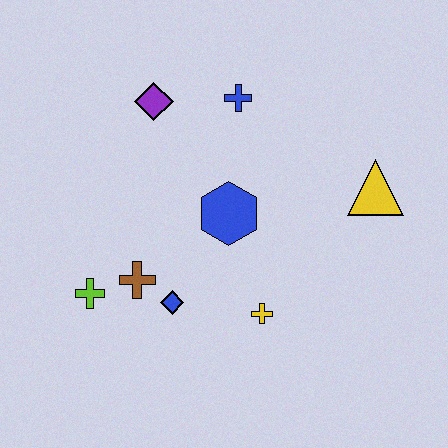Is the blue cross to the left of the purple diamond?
No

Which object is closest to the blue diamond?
The brown cross is closest to the blue diamond.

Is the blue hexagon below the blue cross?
Yes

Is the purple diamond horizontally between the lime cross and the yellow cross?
Yes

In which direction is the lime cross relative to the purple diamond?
The lime cross is below the purple diamond.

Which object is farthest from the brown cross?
The yellow triangle is farthest from the brown cross.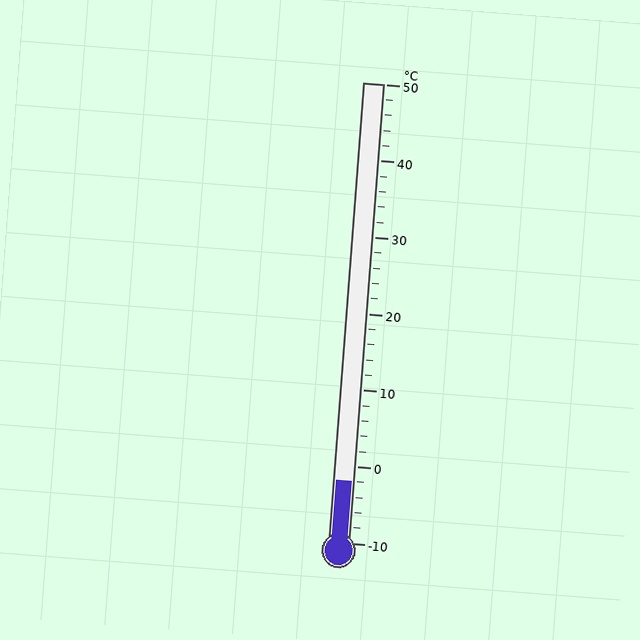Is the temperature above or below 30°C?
The temperature is below 30°C.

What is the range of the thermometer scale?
The thermometer scale ranges from -10°C to 50°C.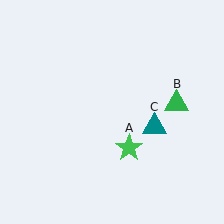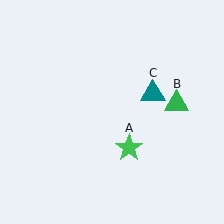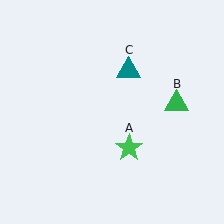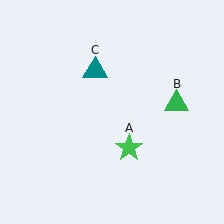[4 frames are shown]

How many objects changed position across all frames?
1 object changed position: teal triangle (object C).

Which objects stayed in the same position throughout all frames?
Green star (object A) and green triangle (object B) remained stationary.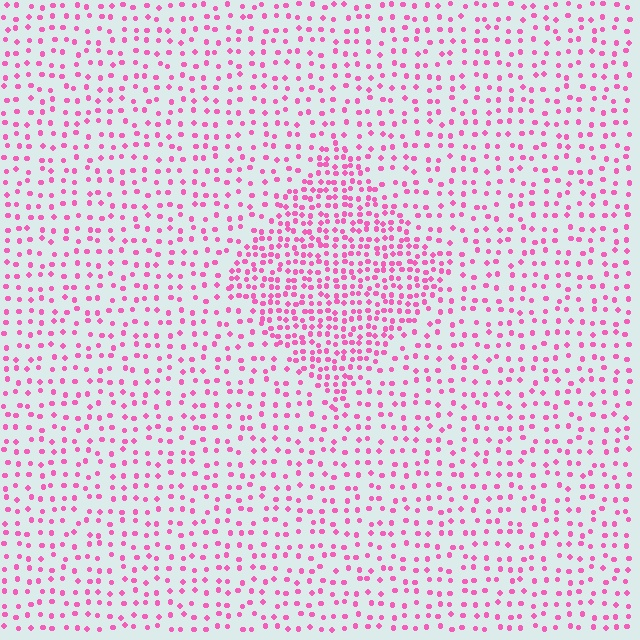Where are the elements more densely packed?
The elements are more densely packed inside the diamond boundary.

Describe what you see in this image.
The image contains small pink elements arranged at two different densities. A diamond-shaped region is visible where the elements are more densely packed than the surrounding area.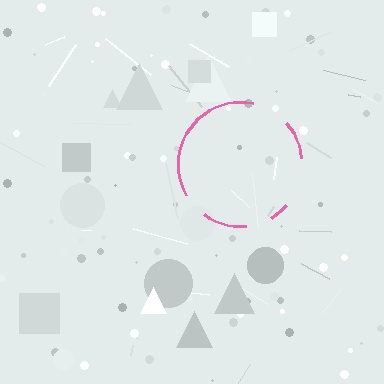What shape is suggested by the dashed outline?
The dashed outline suggests a circle.